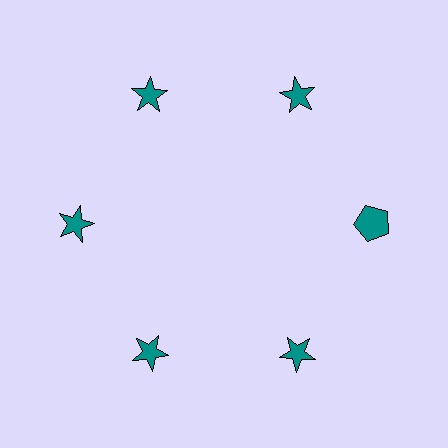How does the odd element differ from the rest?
It has a different shape: pentagon instead of star.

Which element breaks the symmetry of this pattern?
The teal pentagon at roughly the 3 o'clock position breaks the symmetry. All other shapes are teal stars.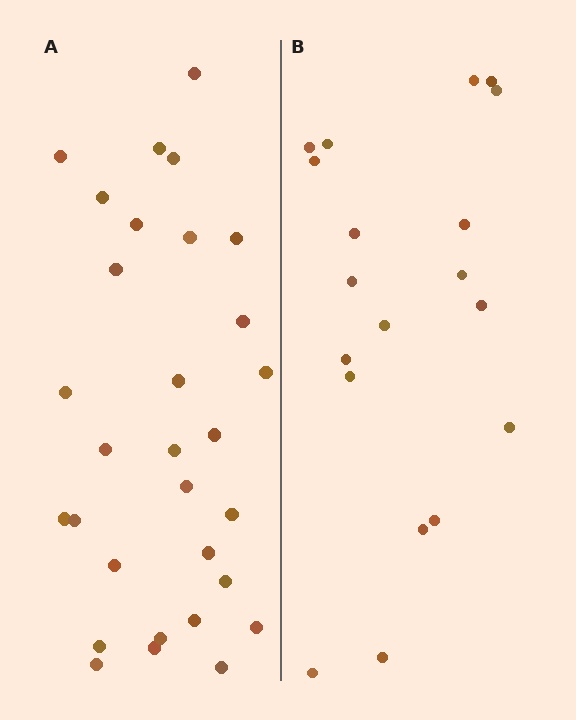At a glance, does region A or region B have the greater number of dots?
Region A (the left region) has more dots.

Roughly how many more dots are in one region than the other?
Region A has roughly 12 or so more dots than region B.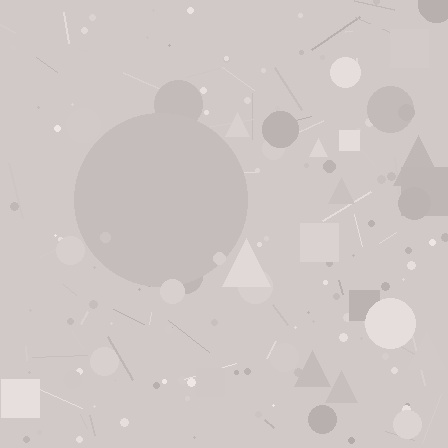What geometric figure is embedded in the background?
A circle is embedded in the background.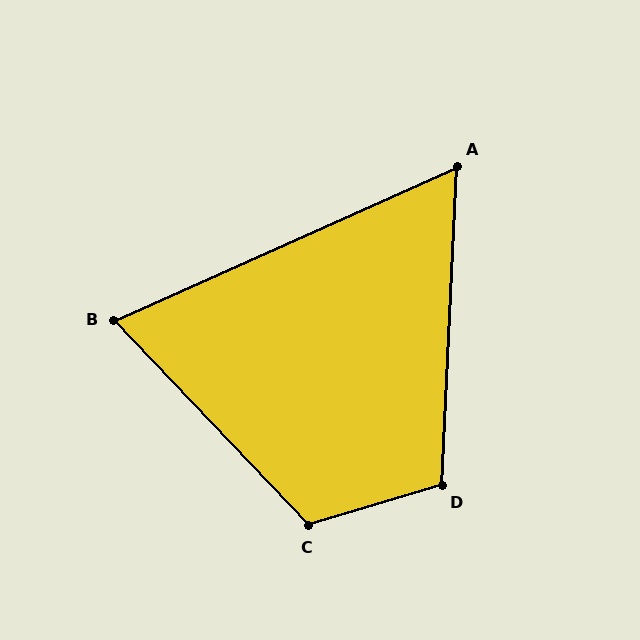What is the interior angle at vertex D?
Approximately 109 degrees (obtuse).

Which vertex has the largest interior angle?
C, at approximately 117 degrees.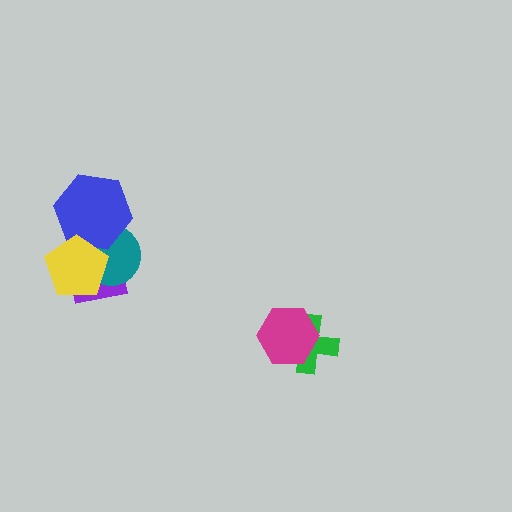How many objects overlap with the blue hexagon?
2 objects overlap with the blue hexagon.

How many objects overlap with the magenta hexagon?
1 object overlaps with the magenta hexagon.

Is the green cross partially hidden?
Yes, it is partially covered by another shape.